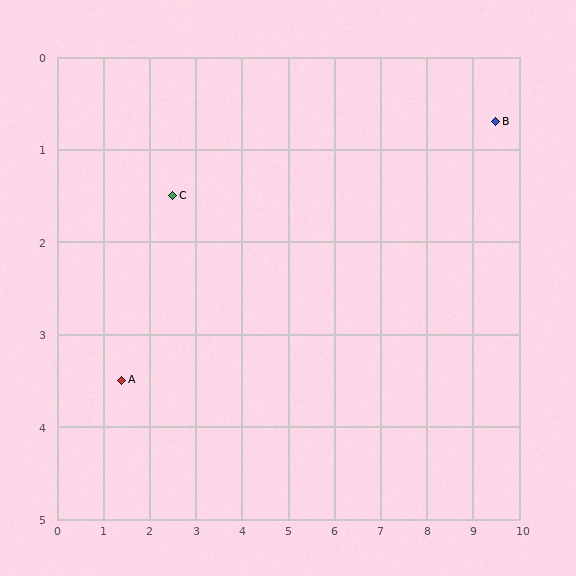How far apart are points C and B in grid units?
Points C and B are about 7.0 grid units apart.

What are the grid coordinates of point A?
Point A is at approximately (1.4, 3.5).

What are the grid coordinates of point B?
Point B is at approximately (9.5, 0.7).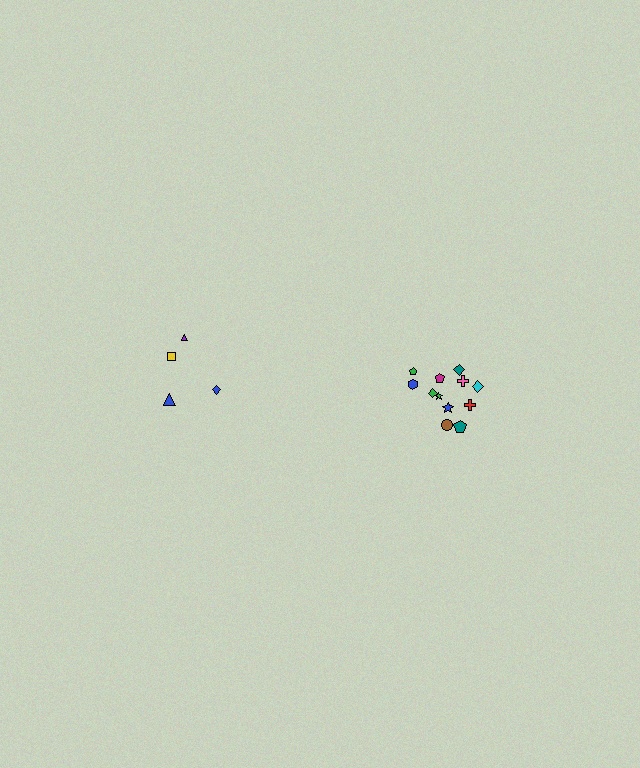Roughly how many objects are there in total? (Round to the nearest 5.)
Roughly 15 objects in total.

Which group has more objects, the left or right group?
The right group.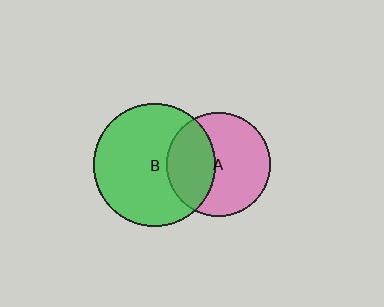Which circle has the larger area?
Circle B (green).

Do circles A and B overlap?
Yes.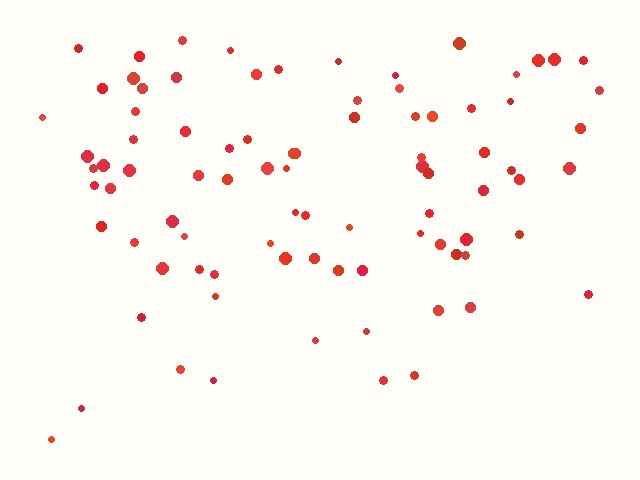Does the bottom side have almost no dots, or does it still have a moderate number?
Still a moderate number, just noticeably fewer than the top.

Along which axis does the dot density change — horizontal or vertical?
Vertical.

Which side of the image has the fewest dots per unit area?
The bottom.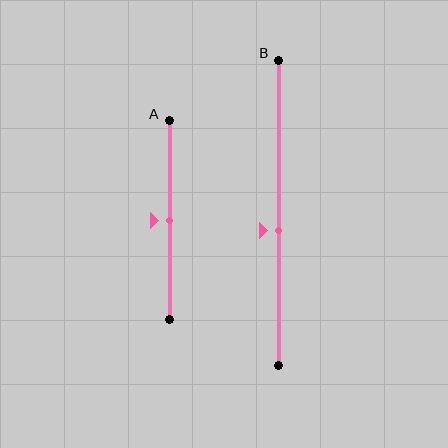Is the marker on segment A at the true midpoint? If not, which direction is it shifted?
Yes, the marker on segment A is at the true midpoint.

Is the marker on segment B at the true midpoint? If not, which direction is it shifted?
No, the marker on segment B is shifted downward by about 6% of the segment length.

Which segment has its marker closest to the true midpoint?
Segment A has its marker closest to the true midpoint.